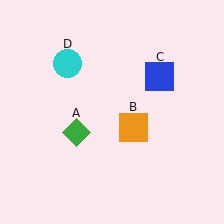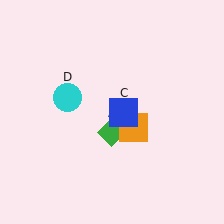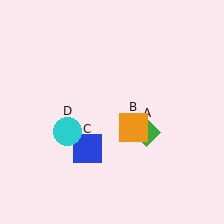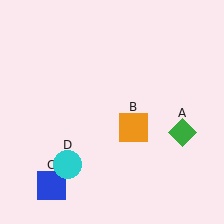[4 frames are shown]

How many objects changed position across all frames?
3 objects changed position: green diamond (object A), blue square (object C), cyan circle (object D).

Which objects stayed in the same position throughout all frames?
Orange square (object B) remained stationary.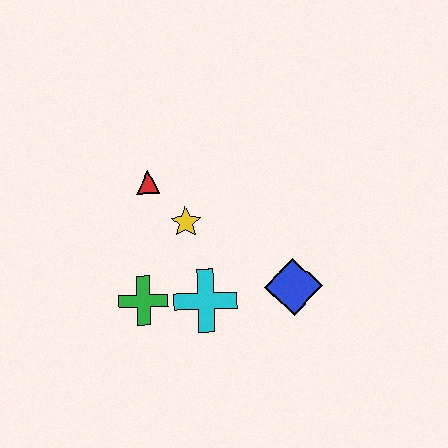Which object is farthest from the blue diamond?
The red triangle is farthest from the blue diamond.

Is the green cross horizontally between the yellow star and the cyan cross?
No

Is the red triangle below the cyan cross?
No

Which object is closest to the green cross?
The cyan cross is closest to the green cross.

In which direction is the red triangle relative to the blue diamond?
The red triangle is to the left of the blue diamond.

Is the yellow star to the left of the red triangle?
No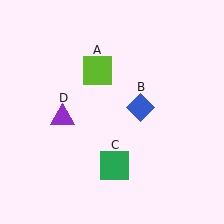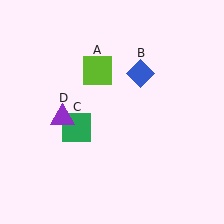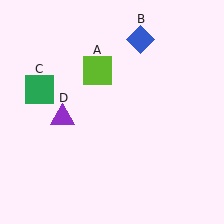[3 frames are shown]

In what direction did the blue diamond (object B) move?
The blue diamond (object B) moved up.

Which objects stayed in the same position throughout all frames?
Lime square (object A) and purple triangle (object D) remained stationary.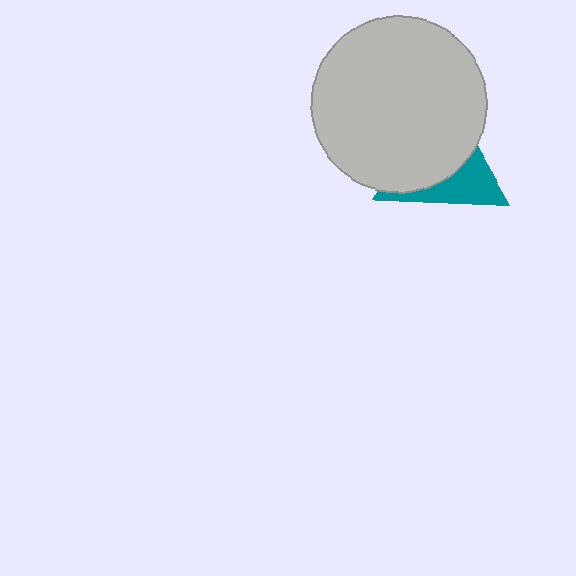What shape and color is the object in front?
The object in front is a light gray circle.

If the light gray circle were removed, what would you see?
You would see the complete teal triangle.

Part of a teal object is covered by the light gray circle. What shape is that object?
It is a triangle.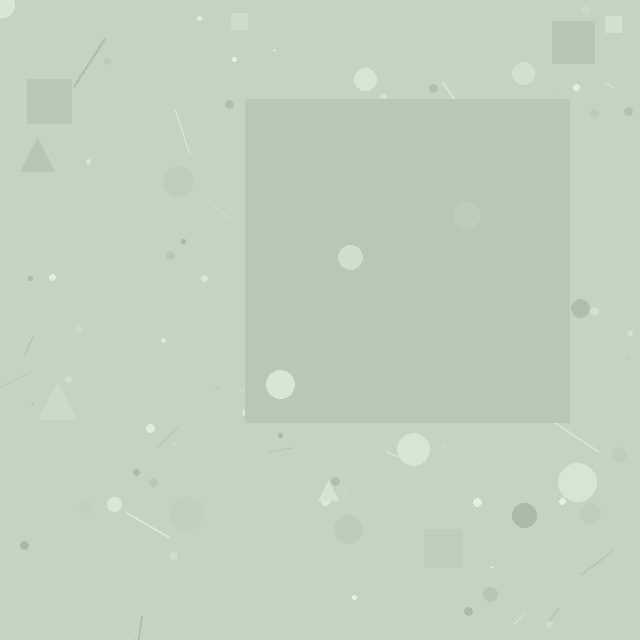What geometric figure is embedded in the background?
A square is embedded in the background.